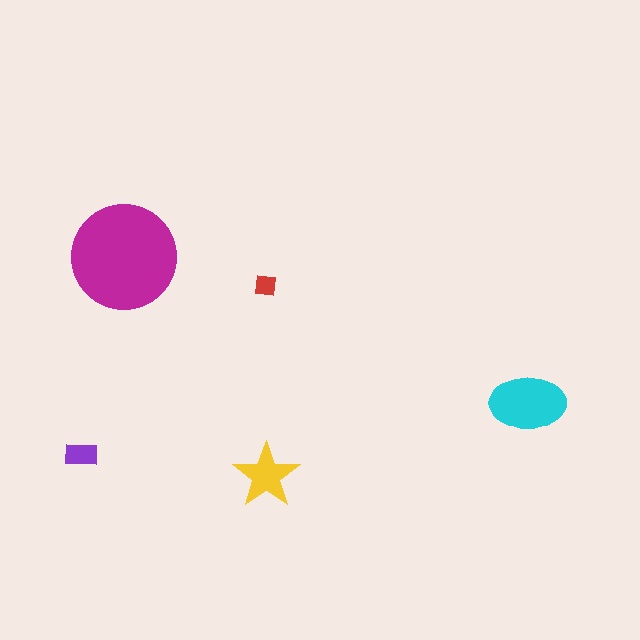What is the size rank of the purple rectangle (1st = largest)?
4th.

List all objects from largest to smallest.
The magenta circle, the cyan ellipse, the yellow star, the purple rectangle, the red square.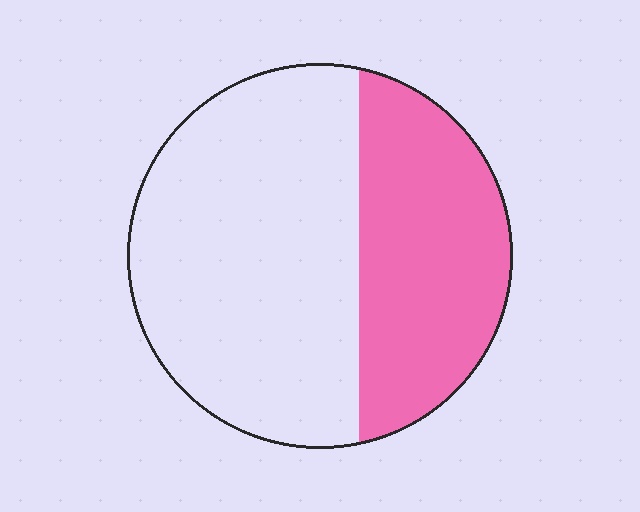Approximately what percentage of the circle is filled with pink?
Approximately 35%.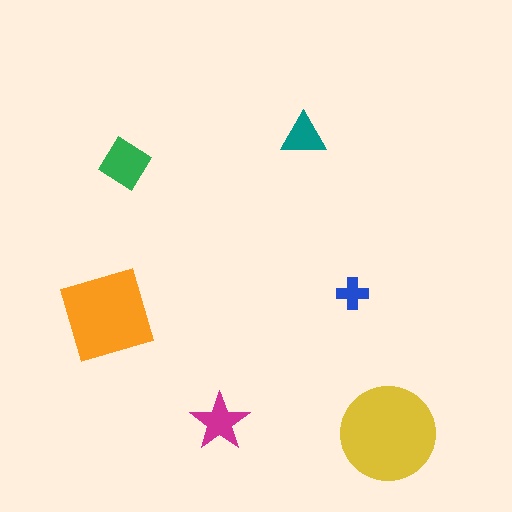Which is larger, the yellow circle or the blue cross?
The yellow circle.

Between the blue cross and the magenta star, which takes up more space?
The magenta star.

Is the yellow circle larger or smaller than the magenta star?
Larger.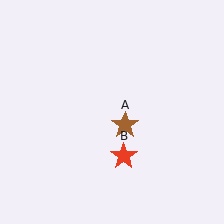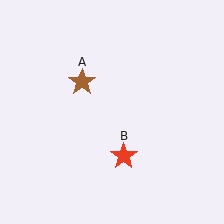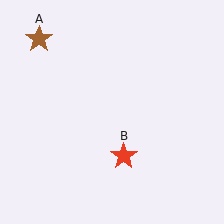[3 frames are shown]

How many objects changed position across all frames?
1 object changed position: brown star (object A).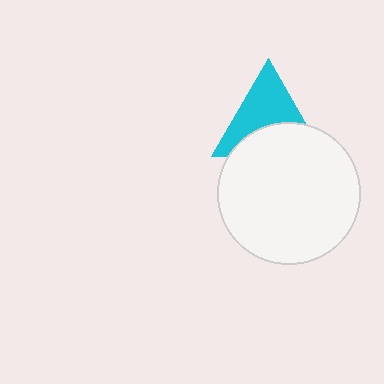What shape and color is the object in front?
The object in front is a white circle.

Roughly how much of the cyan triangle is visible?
About half of it is visible (roughly 57%).